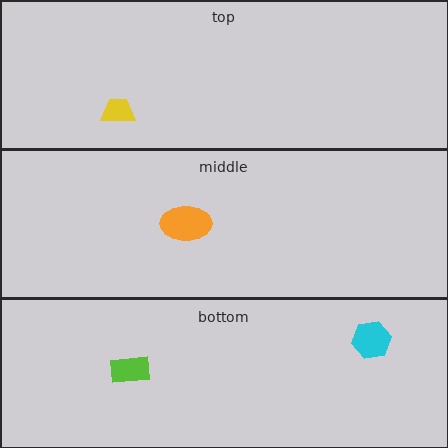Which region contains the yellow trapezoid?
The top region.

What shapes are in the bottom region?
The lime rectangle, the cyan hexagon.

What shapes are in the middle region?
The orange ellipse.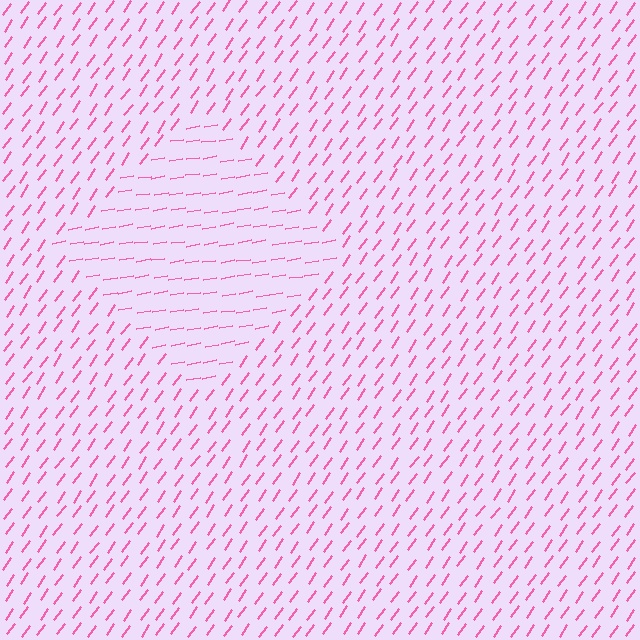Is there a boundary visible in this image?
Yes, there is a texture boundary formed by a change in line orientation.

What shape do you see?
I see a diamond.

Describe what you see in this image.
The image is filled with small pink line segments. A diamond region in the image has lines oriented differently from the surrounding lines, creating a visible texture boundary.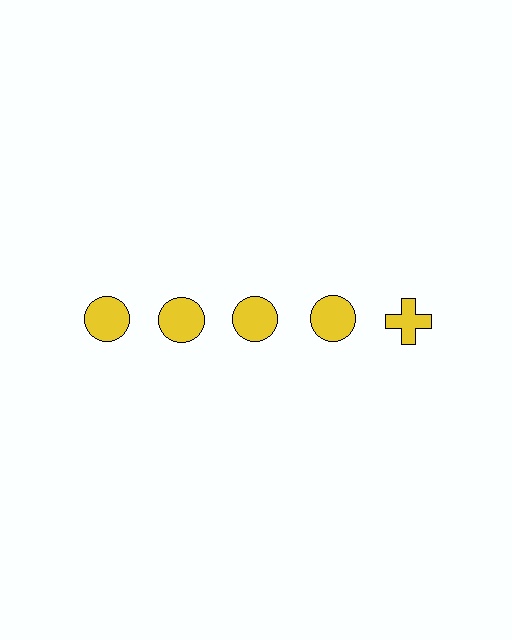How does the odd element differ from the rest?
It has a different shape: cross instead of circle.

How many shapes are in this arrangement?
There are 5 shapes arranged in a grid pattern.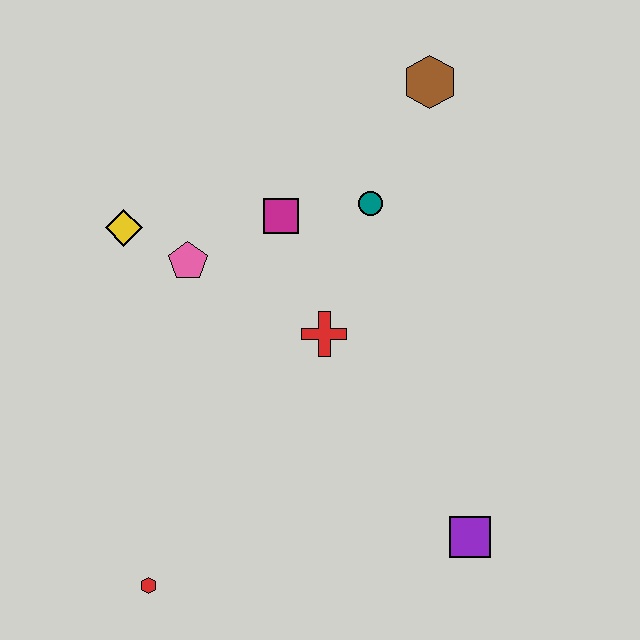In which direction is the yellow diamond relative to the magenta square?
The yellow diamond is to the left of the magenta square.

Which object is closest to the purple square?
The red cross is closest to the purple square.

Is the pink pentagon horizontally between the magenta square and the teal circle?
No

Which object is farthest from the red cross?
The red hexagon is farthest from the red cross.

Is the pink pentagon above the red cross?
Yes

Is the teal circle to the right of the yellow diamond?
Yes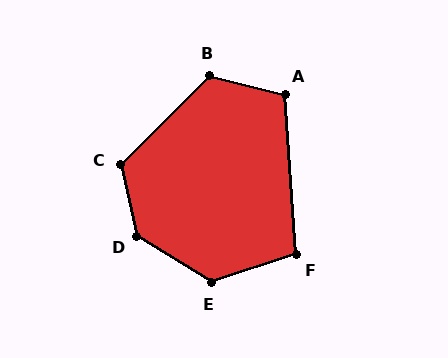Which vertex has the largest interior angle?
D, at approximately 134 degrees.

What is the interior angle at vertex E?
Approximately 130 degrees (obtuse).